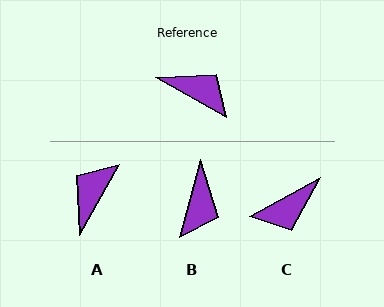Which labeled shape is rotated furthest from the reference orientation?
C, about 122 degrees away.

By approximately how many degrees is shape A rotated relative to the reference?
Approximately 90 degrees counter-clockwise.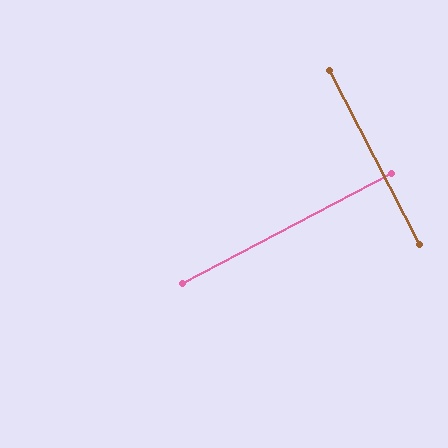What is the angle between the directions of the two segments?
Approximately 89 degrees.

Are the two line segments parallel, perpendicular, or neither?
Perpendicular — they meet at approximately 89°.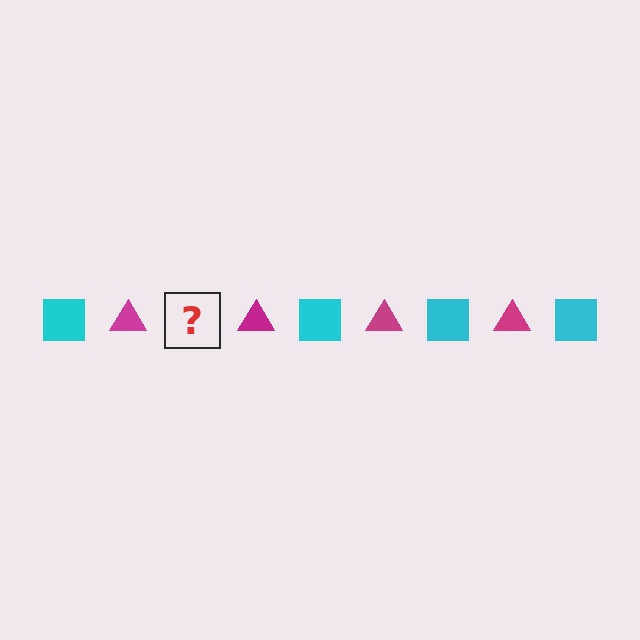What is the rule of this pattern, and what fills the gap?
The rule is that the pattern alternates between cyan square and magenta triangle. The gap should be filled with a cyan square.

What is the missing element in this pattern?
The missing element is a cyan square.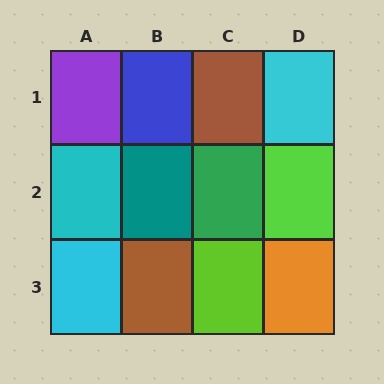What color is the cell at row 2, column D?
Lime.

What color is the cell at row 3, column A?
Cyan.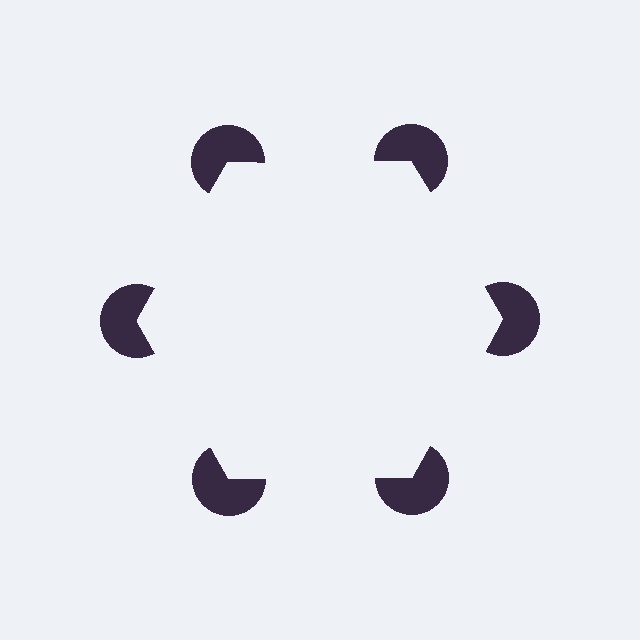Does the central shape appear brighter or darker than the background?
It typically appears slightly brighter than the background, even though no actual brightness change is drawn.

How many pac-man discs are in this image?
There are 6 — one at each vertex of the illusory hexagon.